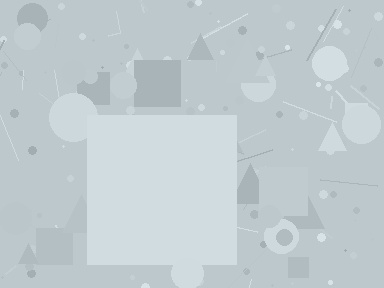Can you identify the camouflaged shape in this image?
The camouflaged shape is a square.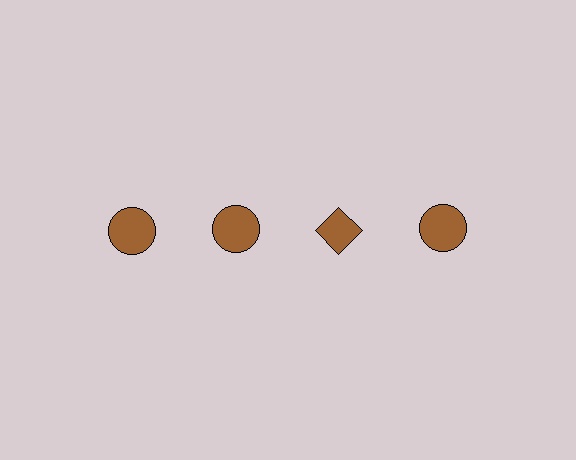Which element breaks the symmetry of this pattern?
The brown diamond in the top row, center column breaks the symmetry. All other shapes are brown circles.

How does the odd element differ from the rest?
It has a different shape: diamond instead of circle.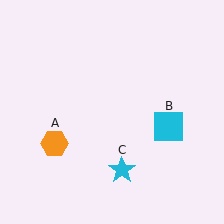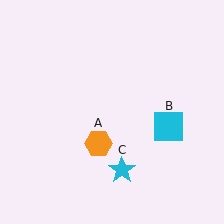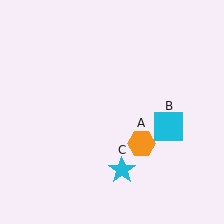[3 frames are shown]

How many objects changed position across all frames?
1 object changed position: orange hexagon (object A).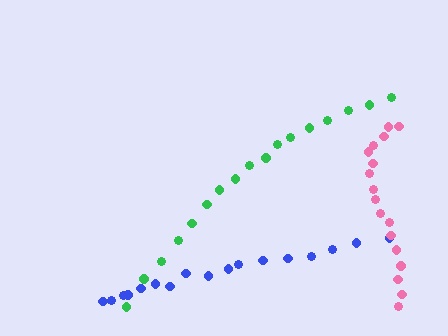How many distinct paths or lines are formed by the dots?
There are 3 distinct paths.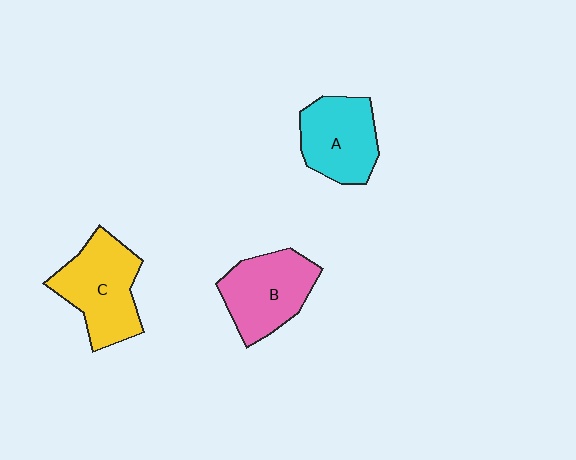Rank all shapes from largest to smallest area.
From largest to smallest: C (yellow), B (pink), A (cyan).